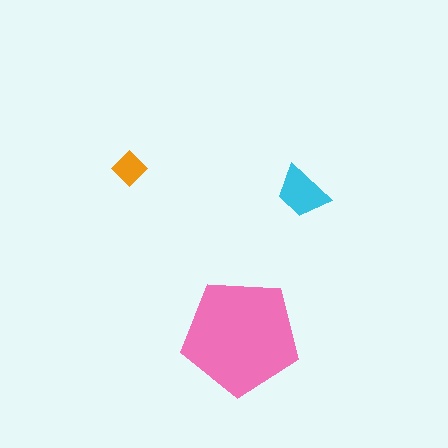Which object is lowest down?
The pink pentagon is bottommost.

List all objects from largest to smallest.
The pink pentagon, the cyan trapezoid, the orange diamond.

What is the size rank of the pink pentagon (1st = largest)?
1st.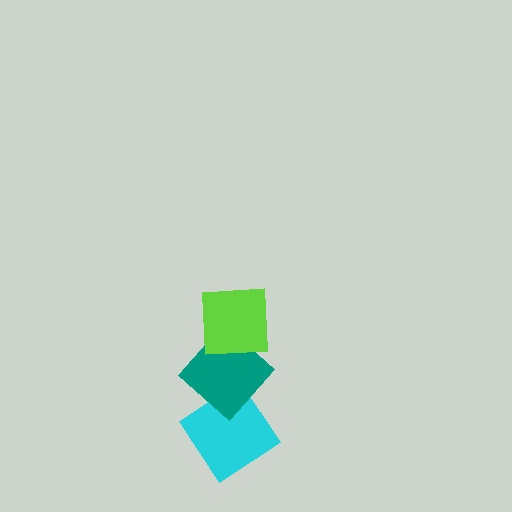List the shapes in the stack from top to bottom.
From top to bottom: the lime square, the teal diamond, the cyan diamond.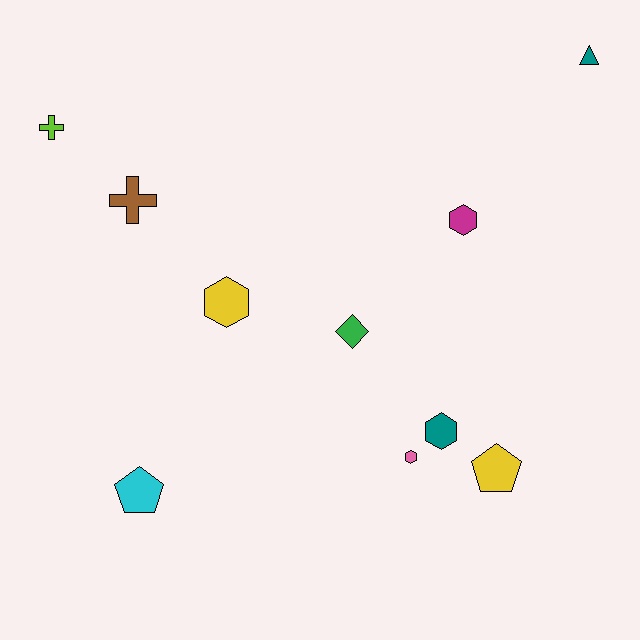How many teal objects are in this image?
There are 2 teal objects.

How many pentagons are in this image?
There are 2 pentagons.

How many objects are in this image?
There are 10 objects.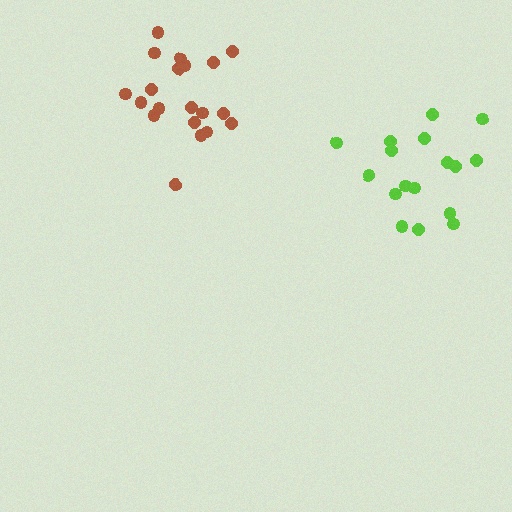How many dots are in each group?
Group 1: 17 dots, Group 2: 20 dots (37 total).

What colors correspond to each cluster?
The clusters are colored: lime, brown.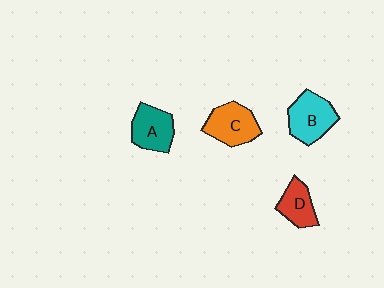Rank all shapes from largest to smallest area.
From largest to smallest: B (cyan), C (orange), A (teal), D (red).